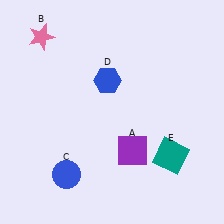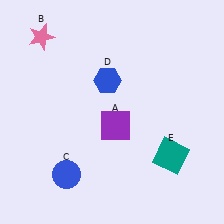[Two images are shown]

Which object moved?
The purple square (A) moved up.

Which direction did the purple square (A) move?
The purple square (A) moved up.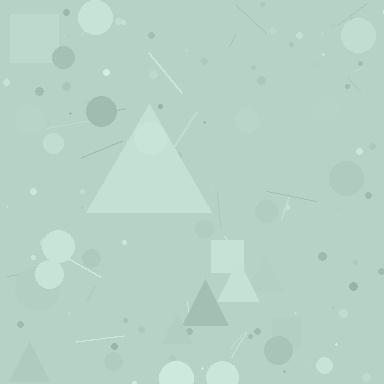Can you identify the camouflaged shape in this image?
The camouflaged shape is a triangle.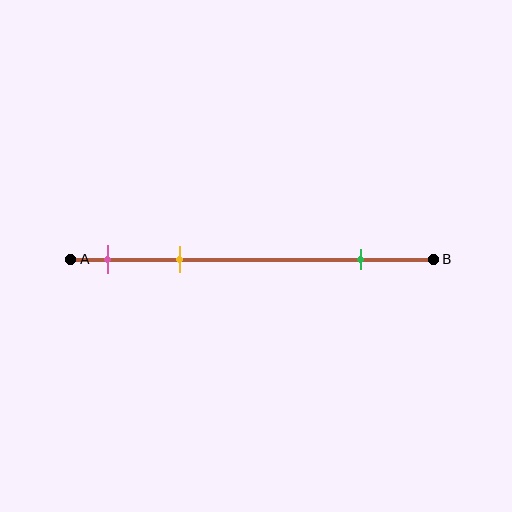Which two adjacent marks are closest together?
The pink and yellow marks are the closest adjacent pair.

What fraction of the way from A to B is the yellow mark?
The yellow mark is approximately 30% (0.3) of the way from A to B.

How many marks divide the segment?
There are 3 marks dividing the segment.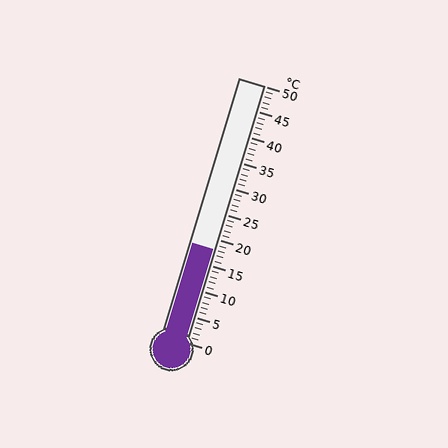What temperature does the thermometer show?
The thermometer shows approximately 18°C.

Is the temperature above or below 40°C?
The temperature is below 40°C.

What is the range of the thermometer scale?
The thermometer scale ranges from 0°C to 50°C.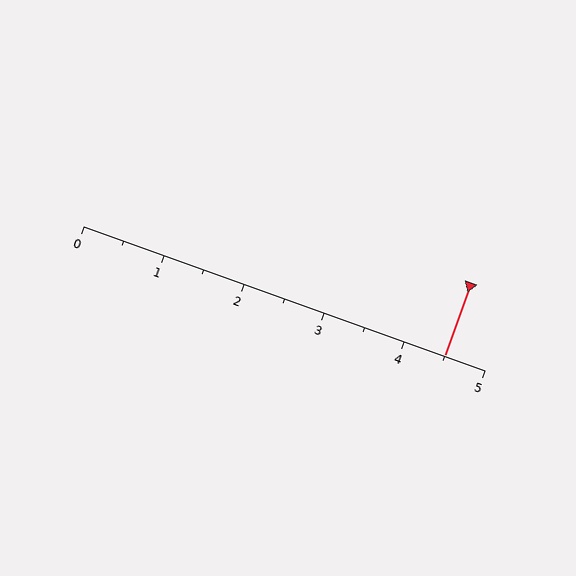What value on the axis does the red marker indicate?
The marker indicates approximately 4.5.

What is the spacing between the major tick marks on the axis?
The major ticks are spaced 1 apart.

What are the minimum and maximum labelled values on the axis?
The axis runs from 0 to 5.